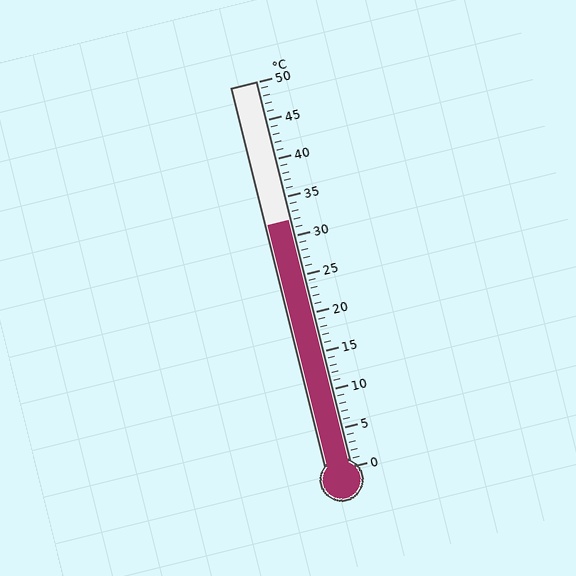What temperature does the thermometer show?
The thermometer shows approximately 32°C.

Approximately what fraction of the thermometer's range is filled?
The thermometer is filled to approximately 65% of its range.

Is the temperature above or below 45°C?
The temperature is below 45°C.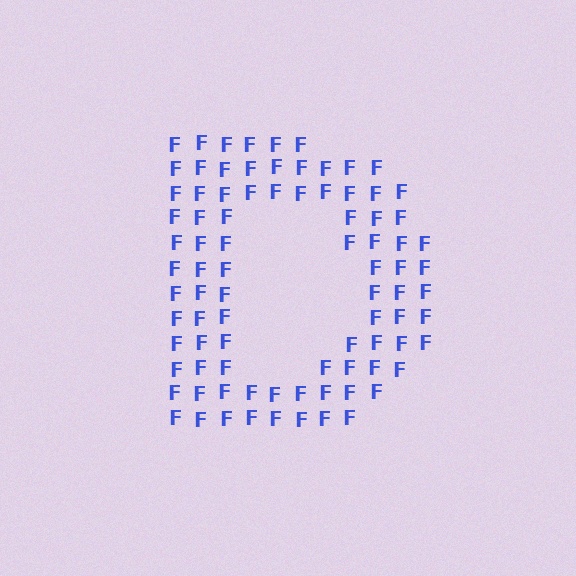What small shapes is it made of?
It is made of small letter F's.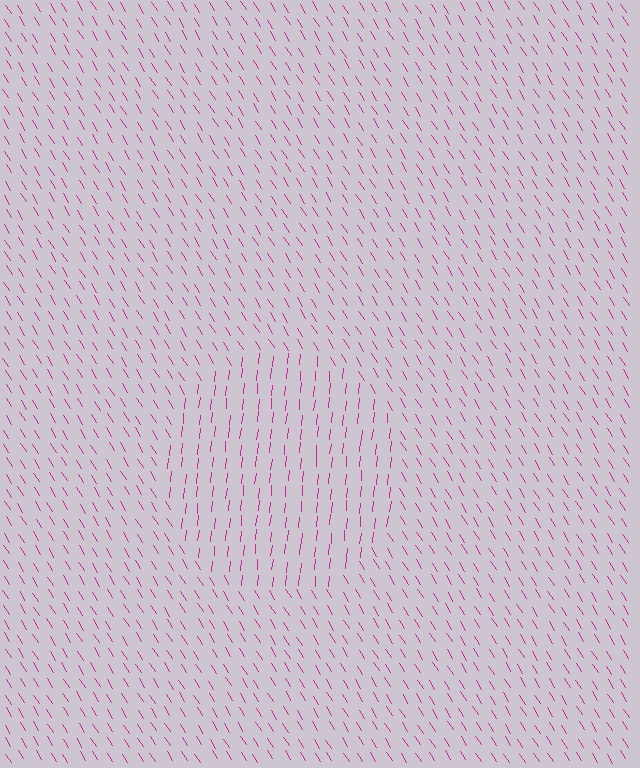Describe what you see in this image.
The image is filled with small magenta line segments. A circle region in the image has lines oriented differently from the surrounding lines, creating a visible texture boundary.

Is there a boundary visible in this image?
Yes, there is a texture boundary formed by a change in line orientation.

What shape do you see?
I see a circle.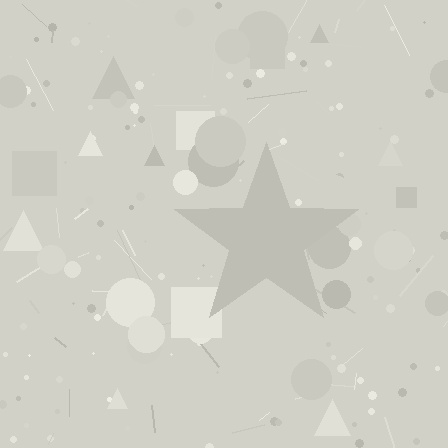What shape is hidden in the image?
A star is hidden in the image.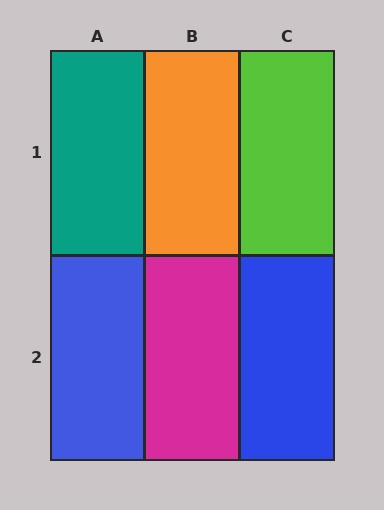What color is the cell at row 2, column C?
Blue.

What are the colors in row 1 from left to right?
Teal, orange, lime.